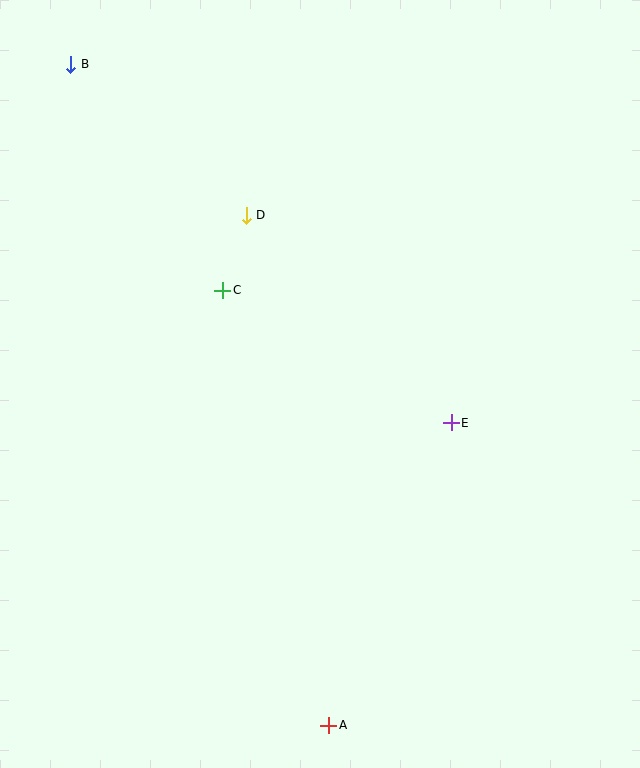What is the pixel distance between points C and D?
The distance between C and D is 78 pixels.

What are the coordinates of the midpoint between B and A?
The midpoint between B and A is at (200, 395).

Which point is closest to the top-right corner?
Point D is closest to the top-right corner.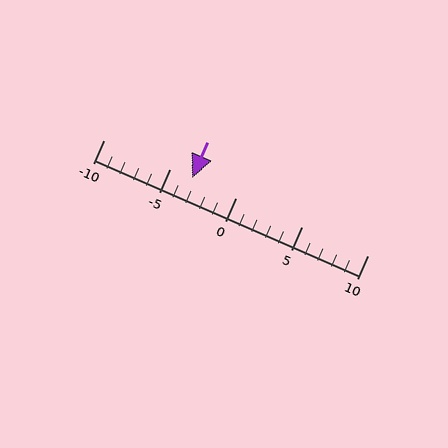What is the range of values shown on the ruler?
The ruler shows values from -10 to 10.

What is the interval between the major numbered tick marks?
The major tick marks are spaced 5 units apart.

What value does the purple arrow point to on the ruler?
The purple arrow points to approximately -3.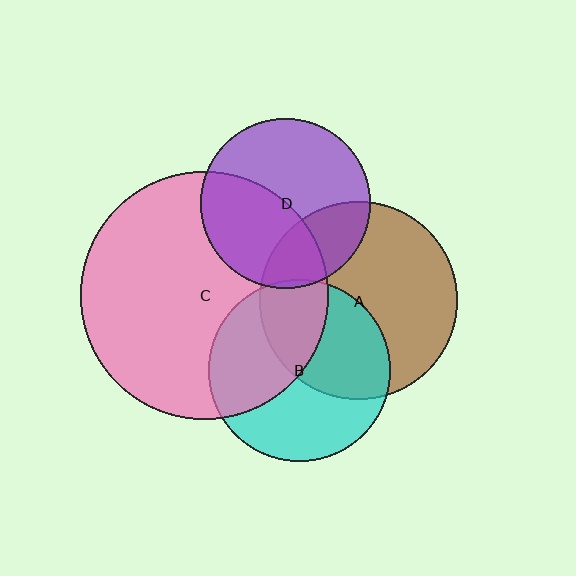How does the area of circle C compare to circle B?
Approximately 1.9 times.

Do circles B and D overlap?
Yes.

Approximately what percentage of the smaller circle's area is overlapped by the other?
Approximately 5%.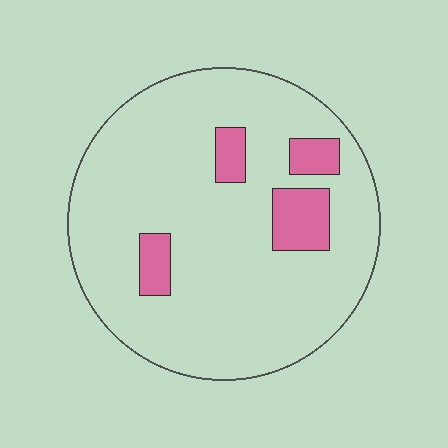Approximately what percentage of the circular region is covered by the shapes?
Approximately 10%.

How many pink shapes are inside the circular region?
4.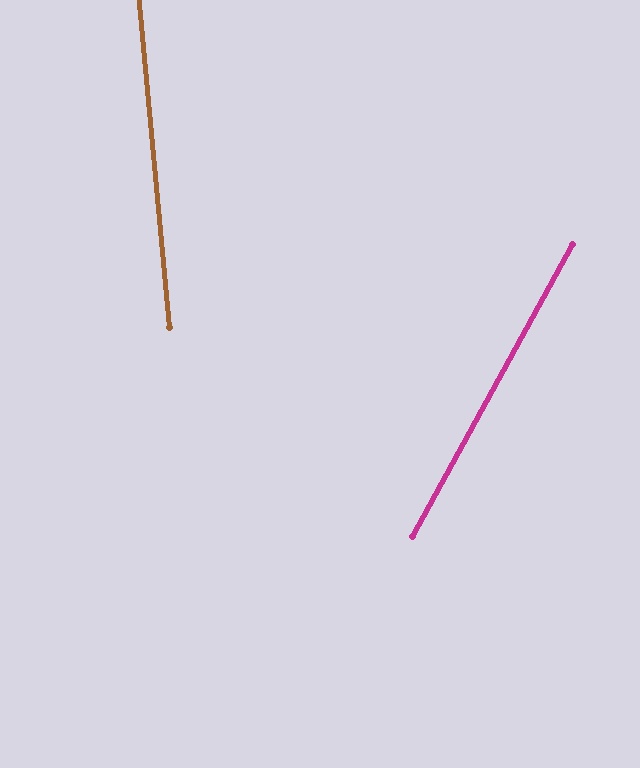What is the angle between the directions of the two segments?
Approximately 34 degrees.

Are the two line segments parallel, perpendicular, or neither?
Neither parallel nor perpendicular — they differ by about 34°.